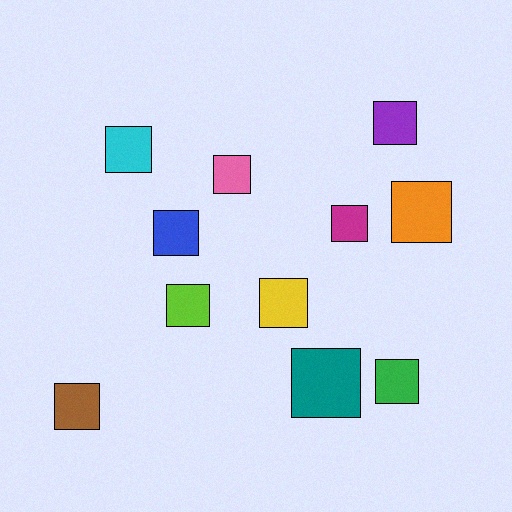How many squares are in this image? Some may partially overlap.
There are 11 squares.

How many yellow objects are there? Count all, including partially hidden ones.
There is 1 yellow object.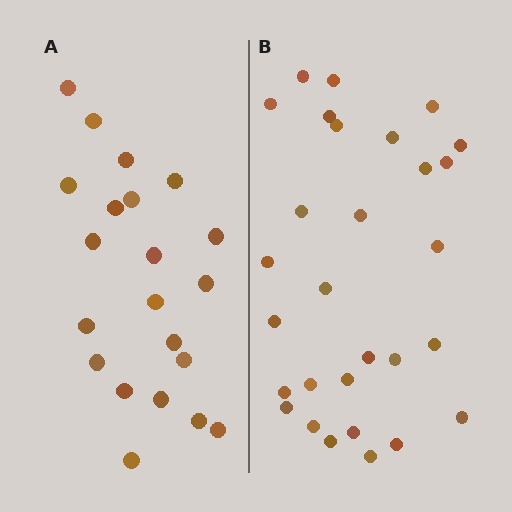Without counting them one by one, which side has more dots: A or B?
Region B (the right region) has more dots.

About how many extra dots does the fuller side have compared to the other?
Region B has roughly 8 or so more dots than region A.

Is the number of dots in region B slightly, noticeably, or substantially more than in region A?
Region B has noticeably more, but not dramatically so. The ratio is roughly 1.4 to 1.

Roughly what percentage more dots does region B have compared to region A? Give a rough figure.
About 40% more.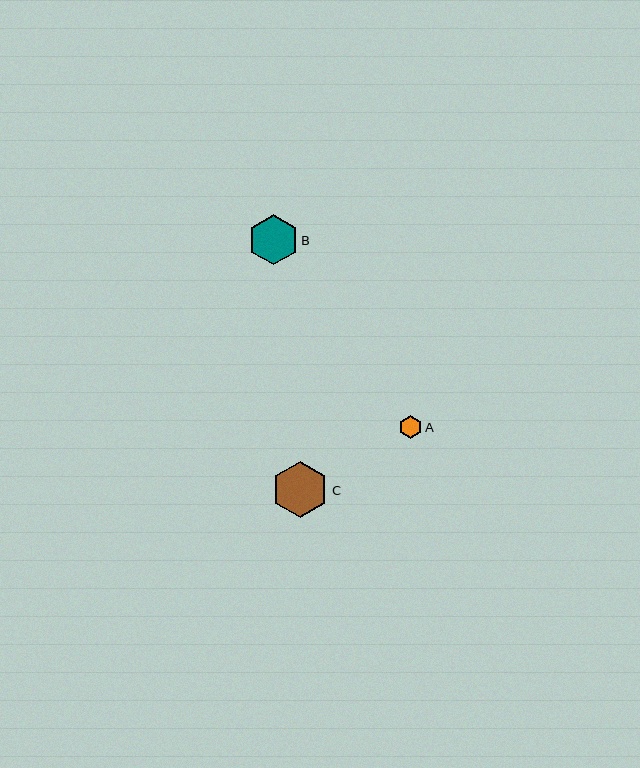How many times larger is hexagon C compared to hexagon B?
Hexagon C is approximately 1.1 times the size of hexagon B.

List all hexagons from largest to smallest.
From largest to smallest: C, B, A.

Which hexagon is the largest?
Hexagon C is the largest with a size of approximately 56 pixels.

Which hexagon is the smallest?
Hexagon A is the smallest with a size of approximately 23 pixels.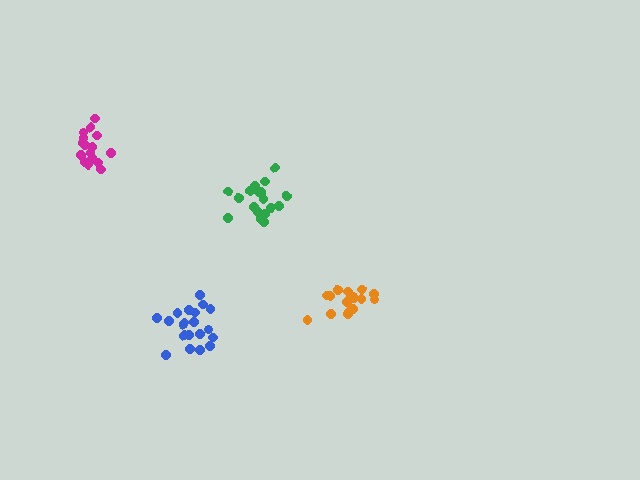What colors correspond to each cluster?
The clusters are colored: orange, magenta, blue, green.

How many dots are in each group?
Group 1: 18 dots, Group 2: 18 dots, Group 3: 20 dots, Group 4: 18 dots (74 total).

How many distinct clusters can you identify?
There are 4 distinct clusters.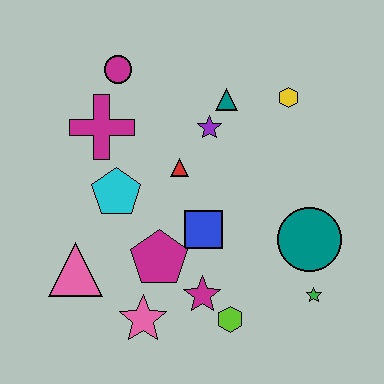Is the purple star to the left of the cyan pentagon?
No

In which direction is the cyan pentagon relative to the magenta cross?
The cyan pentagon is below the magenta cross.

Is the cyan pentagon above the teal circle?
Yes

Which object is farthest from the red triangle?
The green star is farthest from the red triangle.